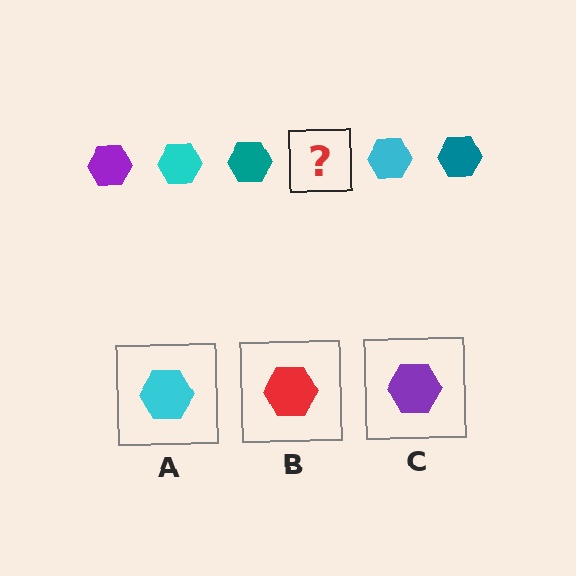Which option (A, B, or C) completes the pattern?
C.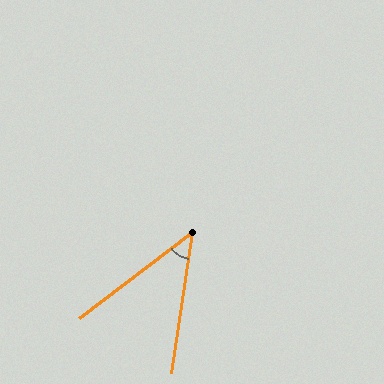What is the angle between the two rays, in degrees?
Approximately 44 degrees.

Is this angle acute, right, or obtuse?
It is acute.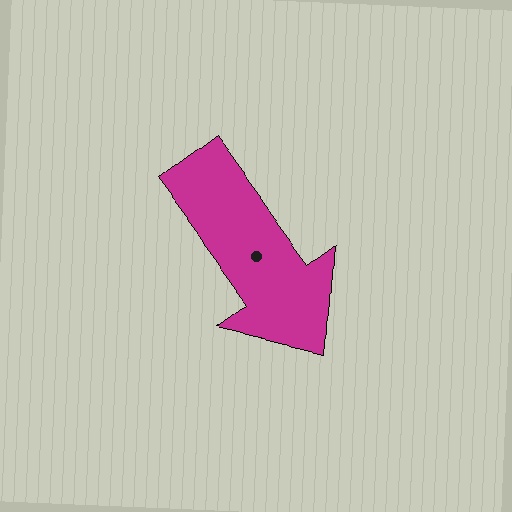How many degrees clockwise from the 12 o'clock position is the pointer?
Approximately 144 degrees.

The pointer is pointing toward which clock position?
Roughly 5 o'clock.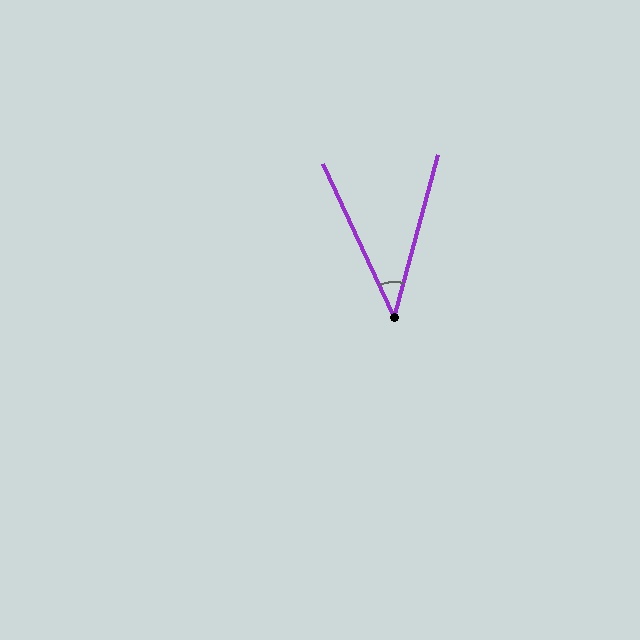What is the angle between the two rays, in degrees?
Approximately 40 degrees.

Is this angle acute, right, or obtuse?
It is acute.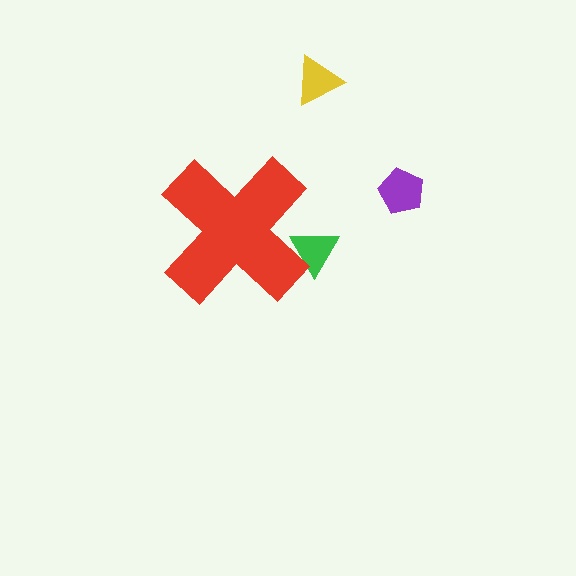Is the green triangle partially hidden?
Yes, the green triangle is partially hidden behind the red cross.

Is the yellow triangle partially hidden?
No, the yellow triangle is fully visible.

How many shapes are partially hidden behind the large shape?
1 shape is partially hidden.